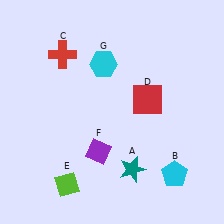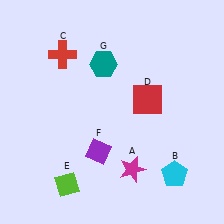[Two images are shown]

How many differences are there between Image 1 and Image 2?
There are 2 differences between the two images.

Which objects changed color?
A changed from teal to magenta. G changed from cyan to teal.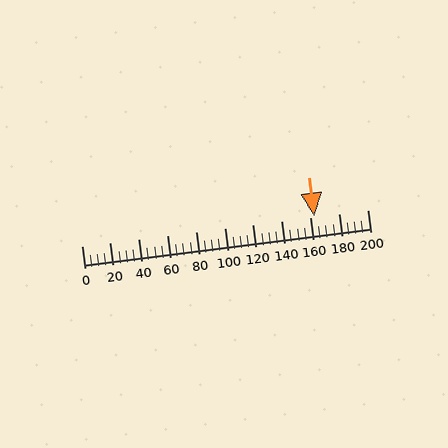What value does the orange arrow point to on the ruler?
The orange arrow points to approximately 163.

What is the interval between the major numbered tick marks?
The major tick marks are spaced 20 units apart.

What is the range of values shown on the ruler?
The ruler shows values from 0 to 200.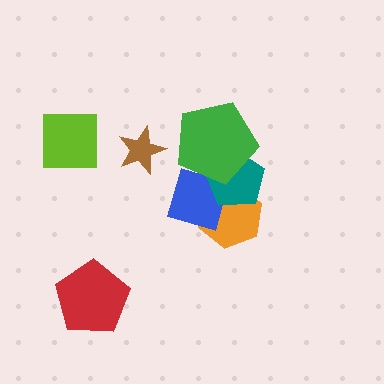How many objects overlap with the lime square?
0 objects overlap with the lime square.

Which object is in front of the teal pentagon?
The green pentagon is in front of the teal pentagon.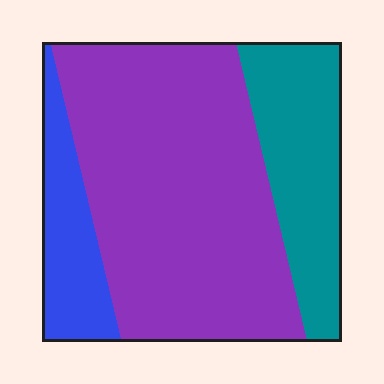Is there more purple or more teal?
Purple.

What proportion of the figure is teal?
Teal takes up about one quarter (1/4) of the figure.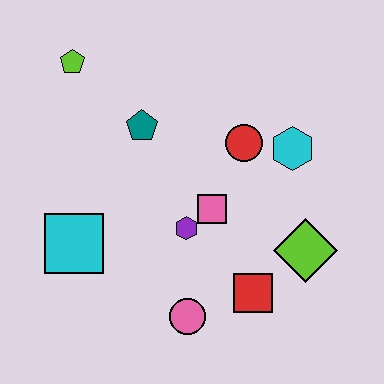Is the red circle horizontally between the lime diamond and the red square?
No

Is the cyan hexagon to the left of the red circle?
No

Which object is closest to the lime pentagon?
The teal pentagon is closest to the lime pentagon.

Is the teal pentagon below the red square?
No